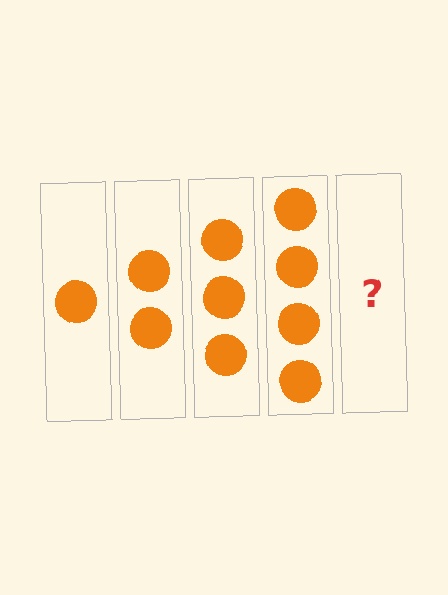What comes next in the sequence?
The next element should be 5 circles.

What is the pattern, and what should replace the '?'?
The pattern is that each step adds one more circle. The '?' should be 5 circles.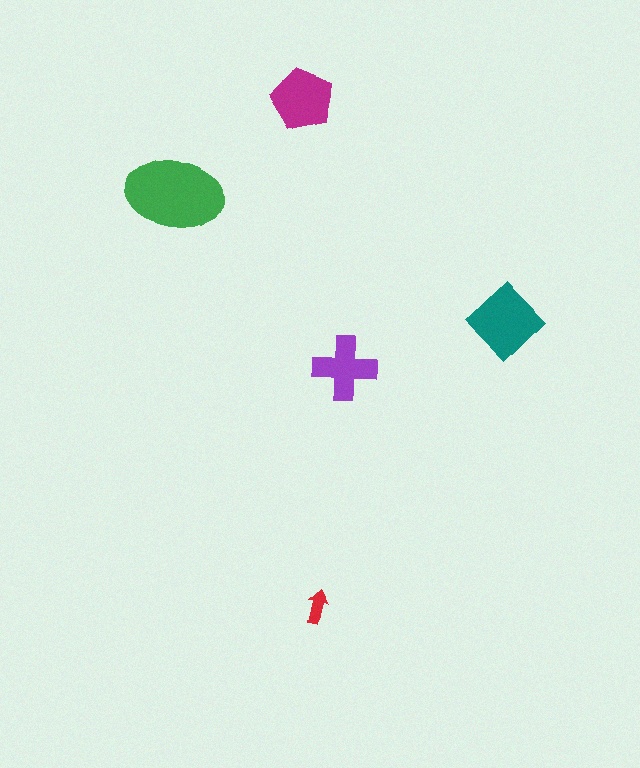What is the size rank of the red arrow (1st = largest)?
5th.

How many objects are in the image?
There are 5 objects in the image.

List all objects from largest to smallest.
The green ellipse, the teal diamond, the magenta pentagon, the purple cross, the red arrow.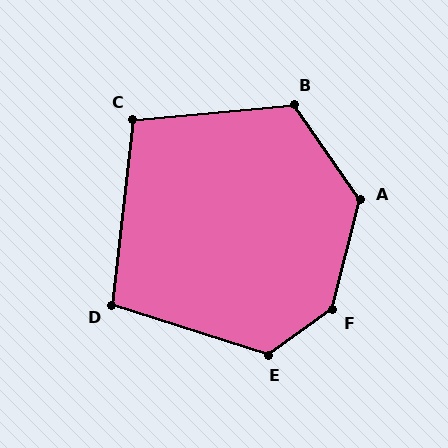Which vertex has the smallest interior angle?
D, at approximately 101 degrees.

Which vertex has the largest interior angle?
F, at approximately 139 degrees.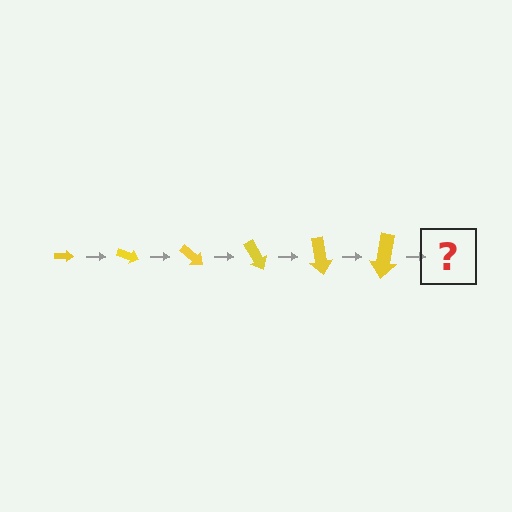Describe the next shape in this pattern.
It should be an arrow, larger than the previous one and rotated 120 degrees from the start.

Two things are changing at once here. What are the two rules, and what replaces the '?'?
The two rules are that the arrow grows larger each step and it rotates 20 degrees each step. The '?' should be an arrow, larger than the previous one and rotated 120 degrees from the start.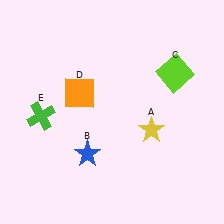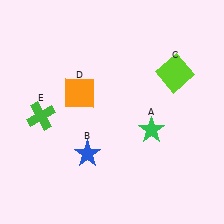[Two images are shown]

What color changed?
The star (A) changed from yellow in Image 1 to green in Image 2.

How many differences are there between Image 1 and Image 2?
There is 1 difference between the two images.